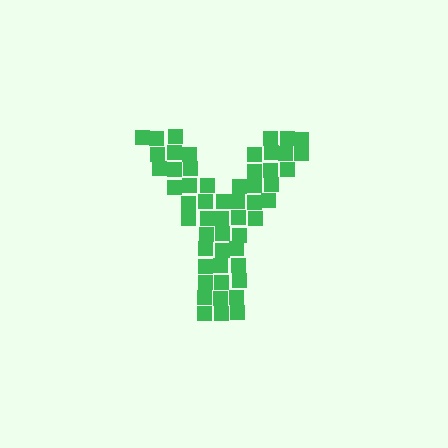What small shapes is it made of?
It is made of small squares.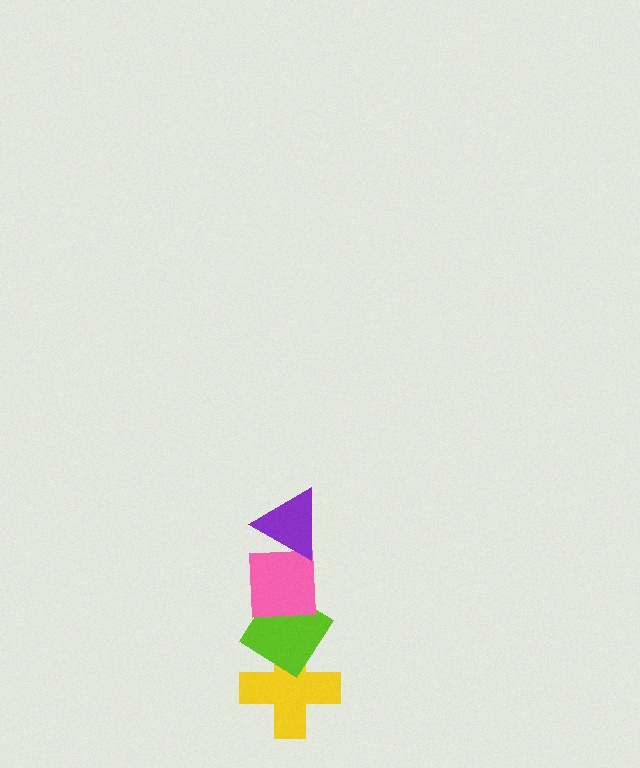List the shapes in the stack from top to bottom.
From top to bottom: the purple triangle, the pink square, the lime diamond, the yellow cross.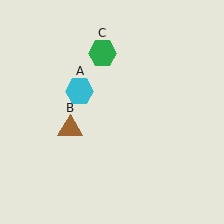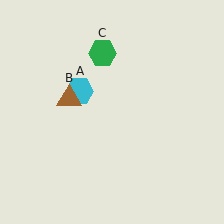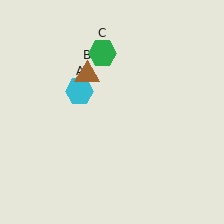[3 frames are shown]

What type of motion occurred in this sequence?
The brown triangle (object B) rotated clockwise around the center of the scene.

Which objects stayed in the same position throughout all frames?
Cyan hexagon (object A) and green hexagon (object C) remained stationary.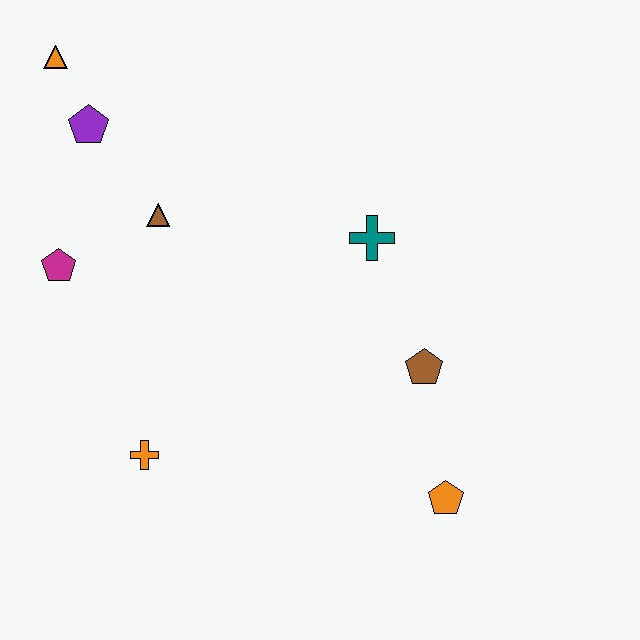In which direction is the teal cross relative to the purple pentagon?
The teal cross is to the right of the purple pentagon.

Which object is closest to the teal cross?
The brown pentagon is closest to the teal cross.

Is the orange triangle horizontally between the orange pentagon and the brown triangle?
No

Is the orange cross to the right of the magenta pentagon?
Yes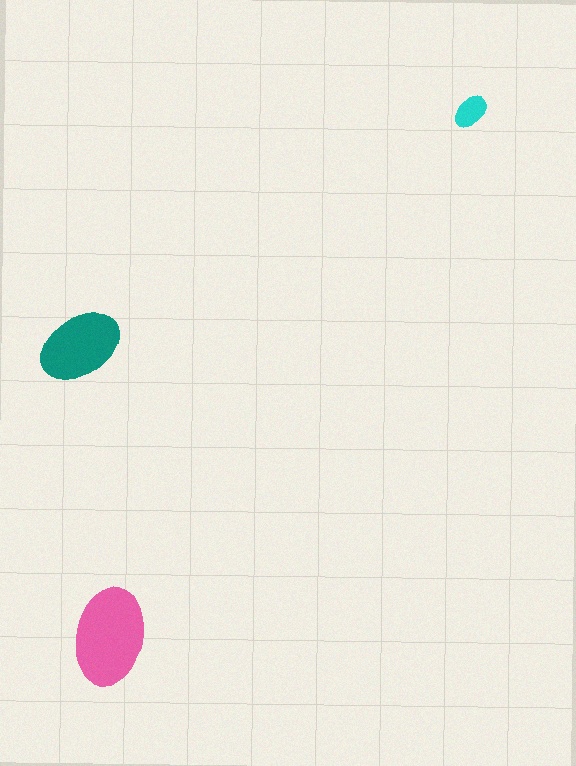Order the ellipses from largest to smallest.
the pink one, the teal one, the cyan one.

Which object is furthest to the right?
The cyan ellipse is rightmost.